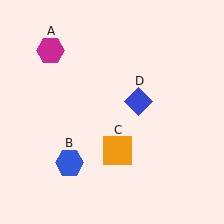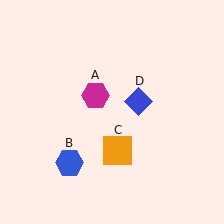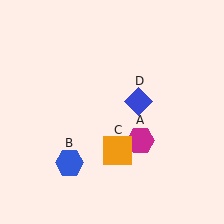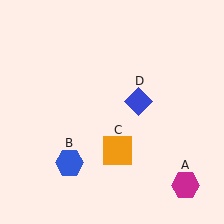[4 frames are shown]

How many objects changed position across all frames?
1 object changed position: magenta hexagon (object A).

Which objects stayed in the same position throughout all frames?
Blue hexagon (object B) and orange square (object C) and blue diamond (object D) remained stationary.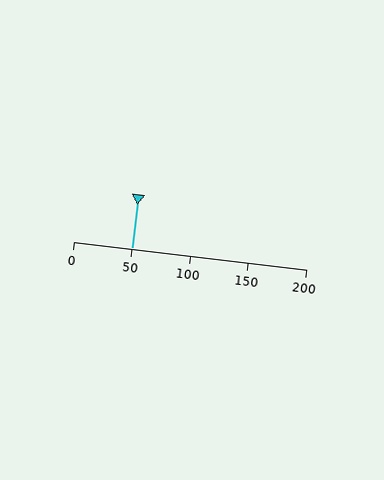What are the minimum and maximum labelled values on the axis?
The axis runs from 0 to 200.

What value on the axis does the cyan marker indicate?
The marker indicates approximately 50.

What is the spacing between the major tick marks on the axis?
The major ticks are spaced 50 apart.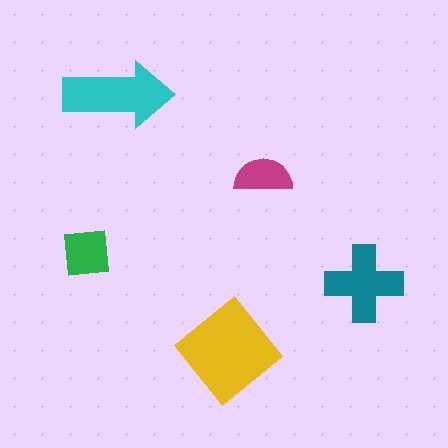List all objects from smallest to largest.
The magenta semicircle, the green square, the teal cross, the cyan arrow, the yellow diamond.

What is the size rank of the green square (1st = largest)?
4th.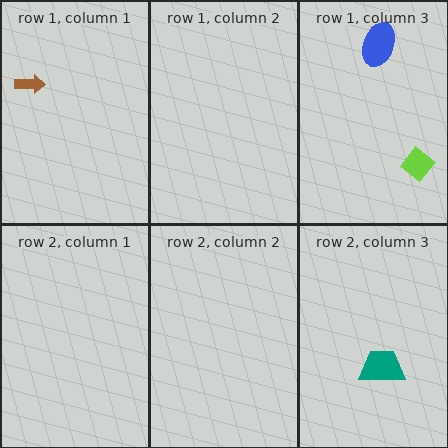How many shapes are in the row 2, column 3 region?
1.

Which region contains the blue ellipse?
The row 1, column 3 region.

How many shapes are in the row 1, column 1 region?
1.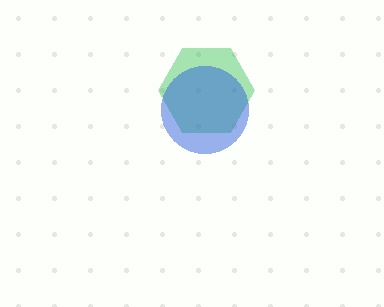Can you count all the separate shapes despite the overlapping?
Yes, there are 2 separate shapes.